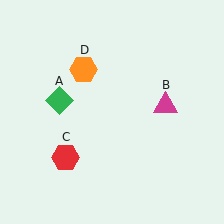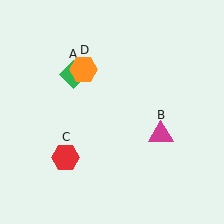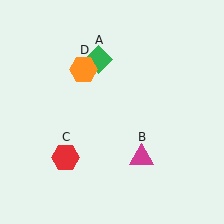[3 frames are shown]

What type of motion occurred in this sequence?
The green diamond (object A), magenta triangle (object B) rotated clockwise around the center of the scene.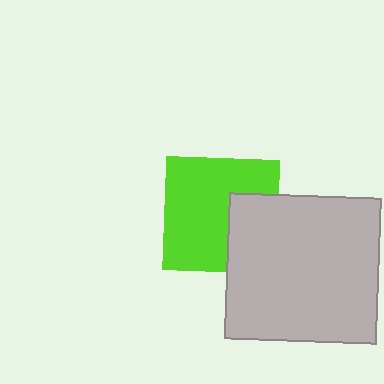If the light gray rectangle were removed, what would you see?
You would see the complete lime square.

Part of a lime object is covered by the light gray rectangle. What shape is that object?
It is a square.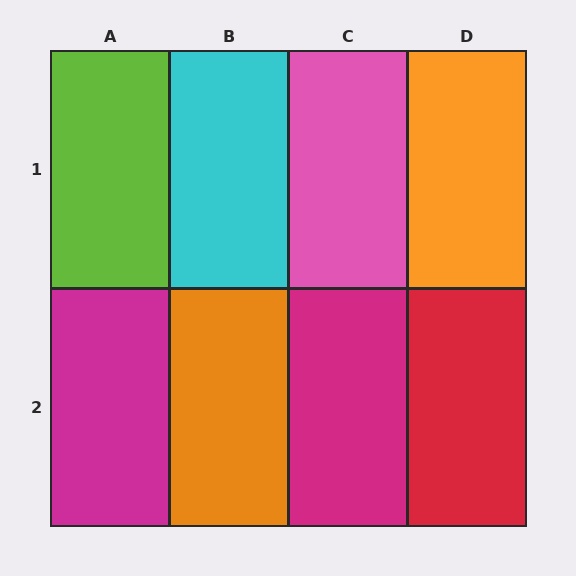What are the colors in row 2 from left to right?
Magenta, orange, magenta, red.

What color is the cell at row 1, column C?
Pink.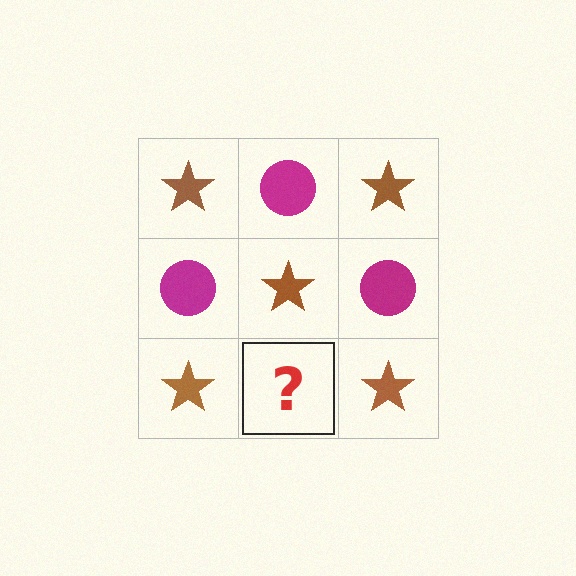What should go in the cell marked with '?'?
The missing cell should contain a magenta circle.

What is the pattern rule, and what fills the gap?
The rule is that it alternates brown star and magenta circle in a checkerboard pattern. The gap should be filled with a magenta circle.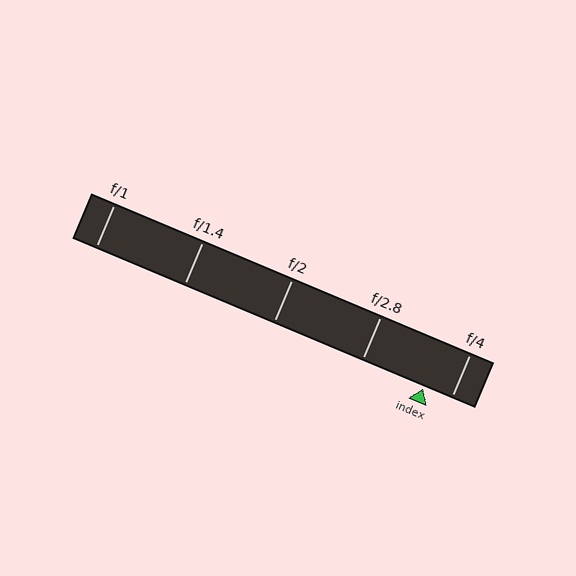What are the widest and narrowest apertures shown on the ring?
The widest aperture shown is f/1 and the narrowest is f/4.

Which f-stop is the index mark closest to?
The index mark is closest to f/4.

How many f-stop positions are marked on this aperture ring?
There are 5 f-stop positions marked.